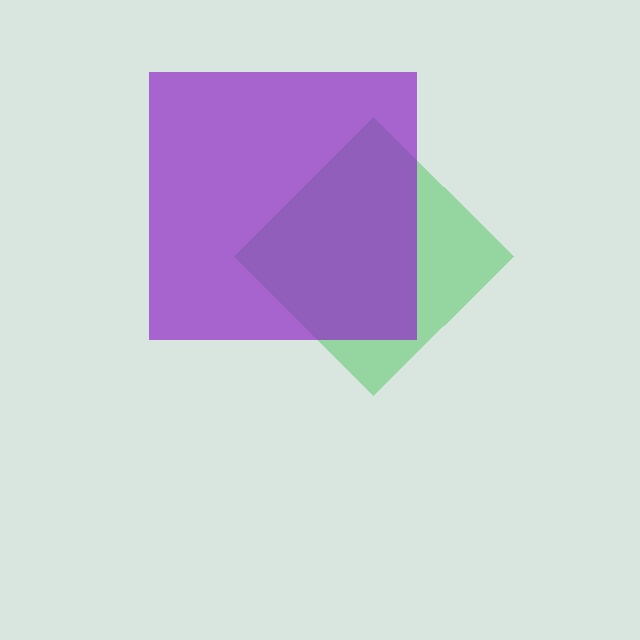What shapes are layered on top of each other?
The layered shapes are: a green diamond, a purple square.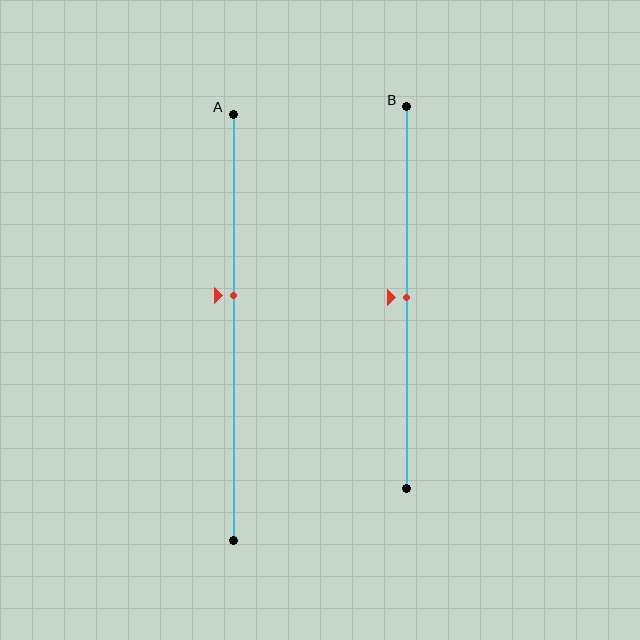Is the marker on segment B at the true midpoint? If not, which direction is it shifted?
Yes, the marker on segment B is at the true midpoint.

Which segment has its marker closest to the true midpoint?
Segment B has its marker closest to the true midpoint.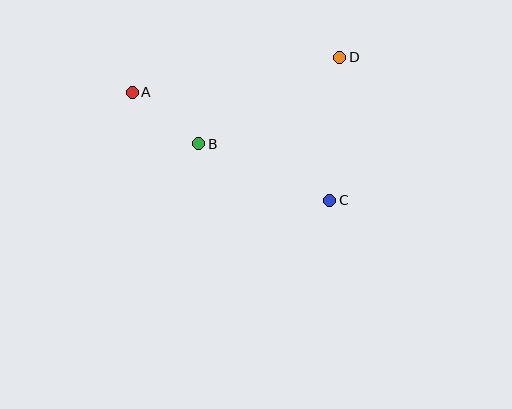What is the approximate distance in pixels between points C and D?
The distance between C and D is approximately 143 pixels.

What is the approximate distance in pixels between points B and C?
The distance between B and C is approximately 143 pixels.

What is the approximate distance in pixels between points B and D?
The distance between B and D is approximately 166 pixels.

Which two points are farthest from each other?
Points A and C are farthest from each other.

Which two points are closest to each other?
Points A and B are closest to each other.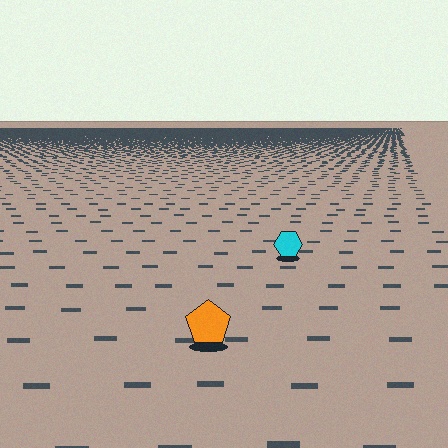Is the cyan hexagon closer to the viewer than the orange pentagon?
No. The orange pentagon is closer — you can tell from the texture gradient: the ground texture is coarser near it.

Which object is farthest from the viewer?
The cyan hexagon is farthest from the viewer. It appears smaller and the ground texture around it is denser.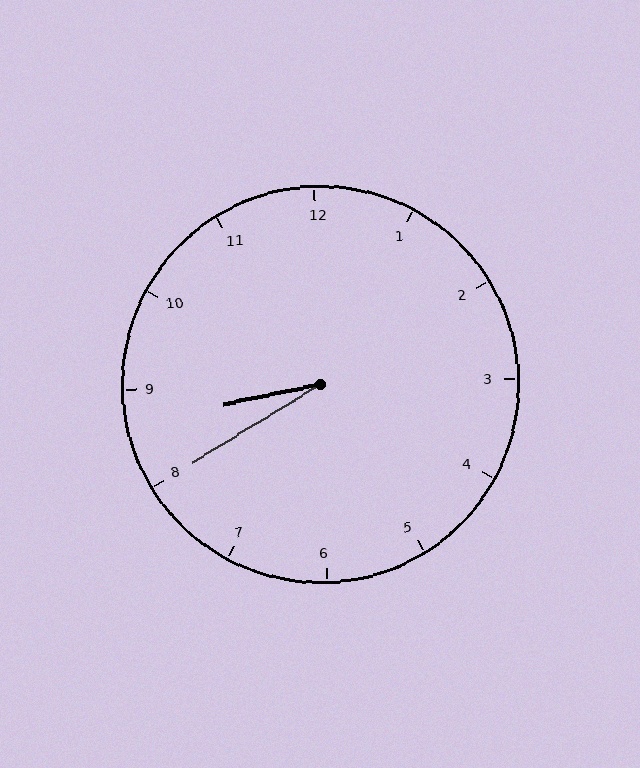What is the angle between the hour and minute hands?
Approximately 20 degrees.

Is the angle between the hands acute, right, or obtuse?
It is acute.